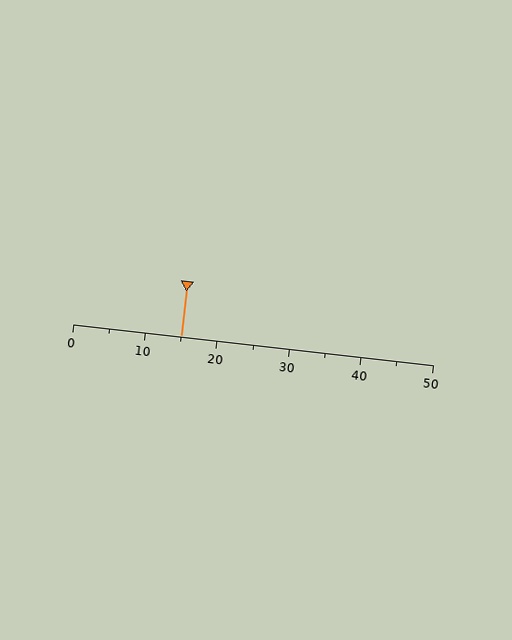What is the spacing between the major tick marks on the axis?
The major ticks are spaced 10 apart.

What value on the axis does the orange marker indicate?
The marker indicates approximately 15.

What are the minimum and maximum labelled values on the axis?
The axis runs from 0 to 50.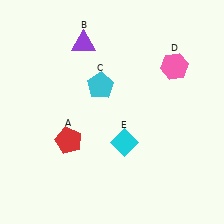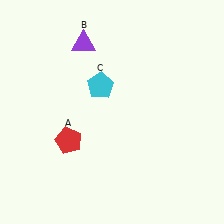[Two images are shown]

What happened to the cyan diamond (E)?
The cyan diamond (E) was removed in Image 2. It was in the bottom-right area of Image 1.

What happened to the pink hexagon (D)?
The pink hexagon (D) was removed in Image 2. It was in the top-right area of Image 1.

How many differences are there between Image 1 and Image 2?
There are 2 differences between the two images.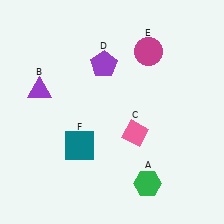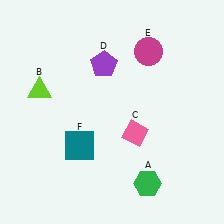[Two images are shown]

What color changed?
The triangle (B) changed from purple in Image 1 to lime in Image 2.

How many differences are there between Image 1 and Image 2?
There is 1 difference between the two images.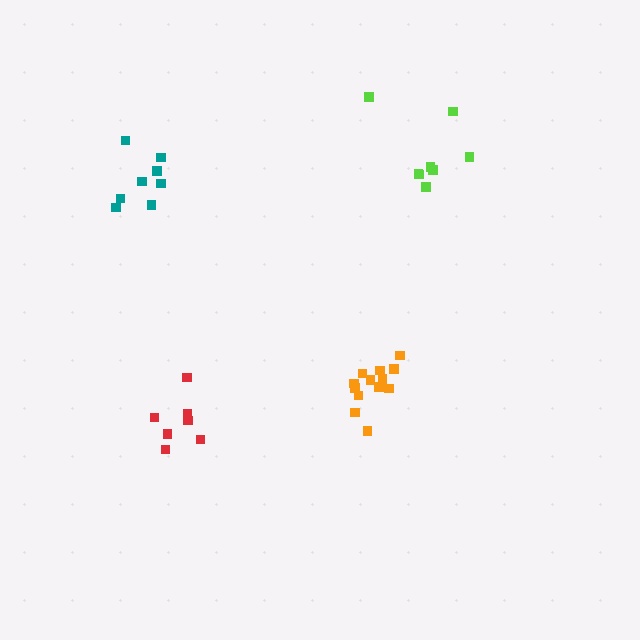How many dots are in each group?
Group 1: 7 dots, Group 2: 13 dots, Group 3: 8 dots, Group 4: 8 dots (36 total).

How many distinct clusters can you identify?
There are 4 distinct clusters.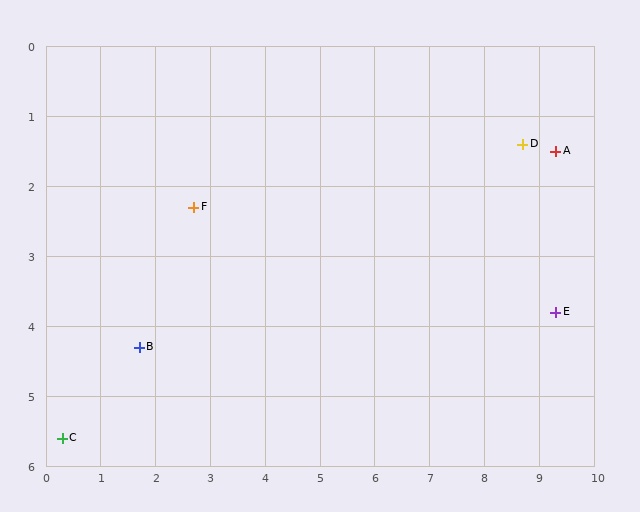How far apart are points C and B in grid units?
Points C and B are about 1.9 grid units apart.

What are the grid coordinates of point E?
Point E is at approximately (9.3, 3.8).